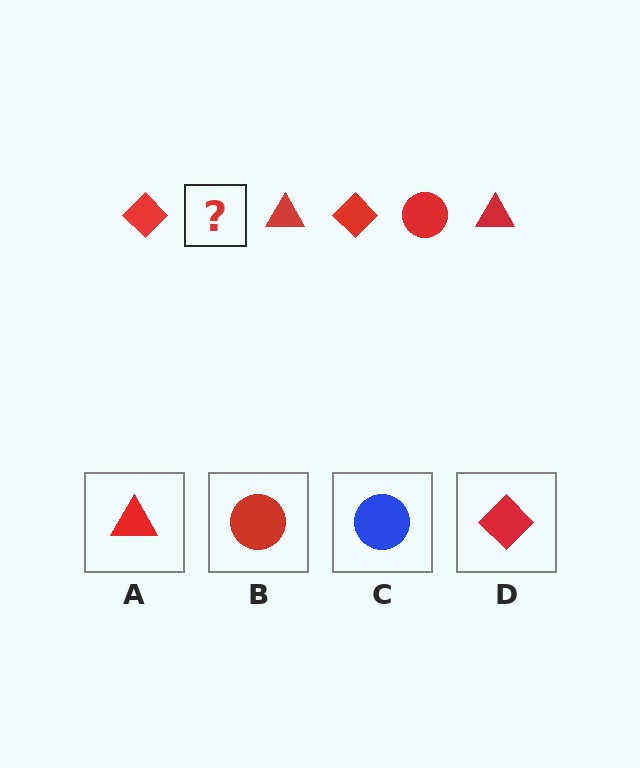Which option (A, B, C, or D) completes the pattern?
B.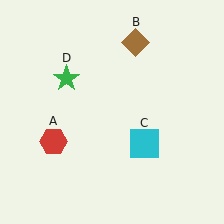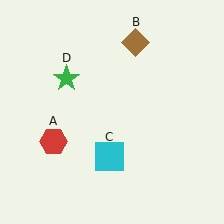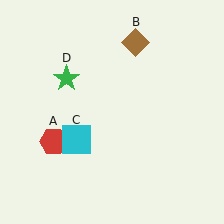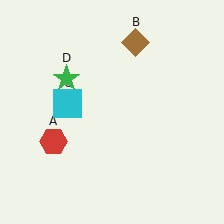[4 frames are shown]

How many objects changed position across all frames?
1 object changed position: cyan square (object C).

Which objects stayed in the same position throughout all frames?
Red hexagon (object A) and brown diamond (object B) and green star (object D) remained stationary.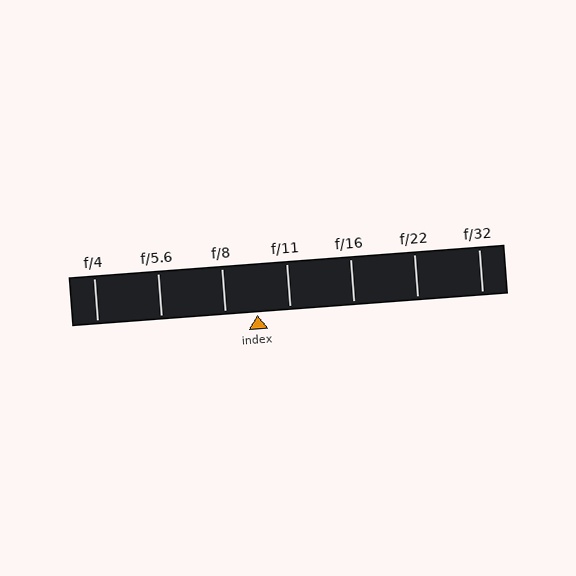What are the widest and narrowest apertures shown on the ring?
The widest aperture shown is f/4 and the narrowest is f/32.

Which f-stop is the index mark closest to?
The index mark is closest to f/8.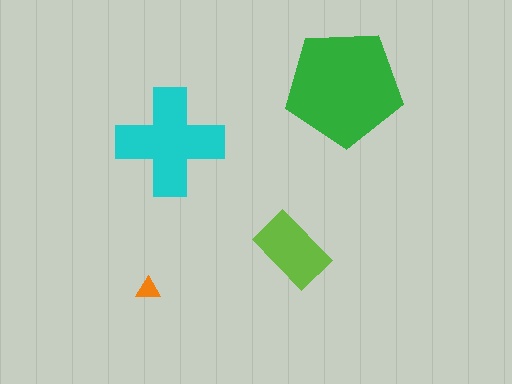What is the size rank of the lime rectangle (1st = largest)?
3rd.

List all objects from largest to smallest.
The green pentagon, the cyan cross, the lime rectangle, the orange triangle.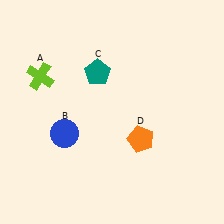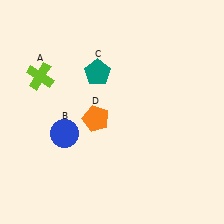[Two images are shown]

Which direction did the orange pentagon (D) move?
The orange pentagon (D) moved left.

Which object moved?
The orange pentagon (D) moved left.